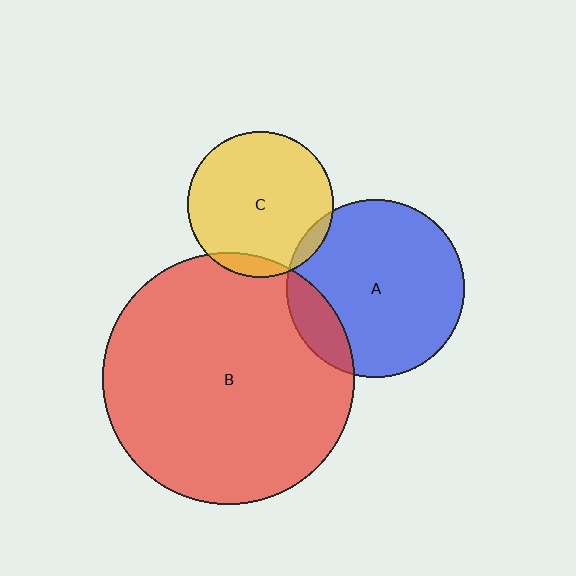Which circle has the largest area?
Circle B (red).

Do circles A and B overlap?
Yes.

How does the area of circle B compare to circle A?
Approximately 2.0 times.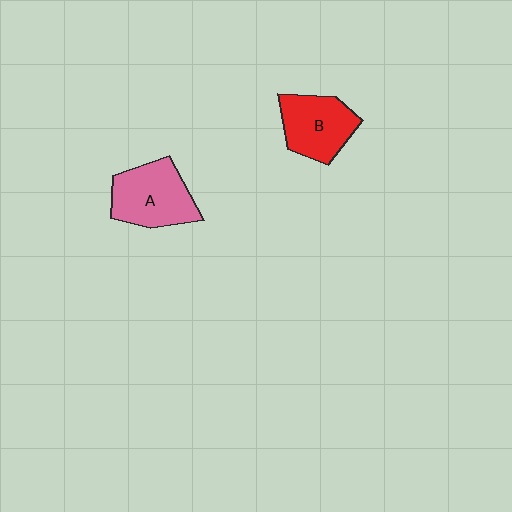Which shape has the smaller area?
Shape B (red).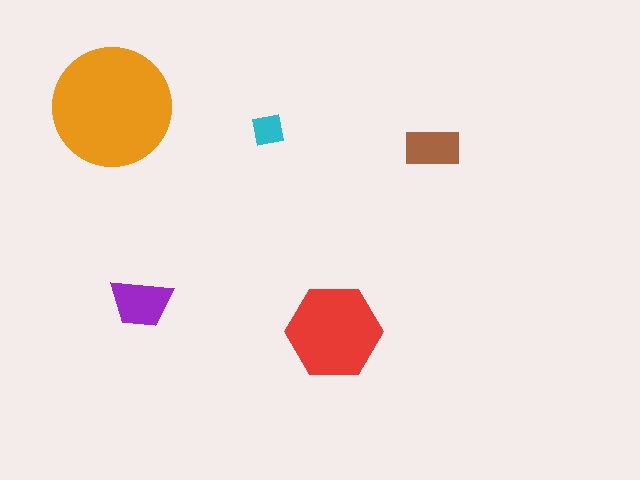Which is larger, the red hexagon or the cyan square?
The red hexagon.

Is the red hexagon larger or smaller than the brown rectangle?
Larger.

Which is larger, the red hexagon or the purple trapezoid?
The red hexagon.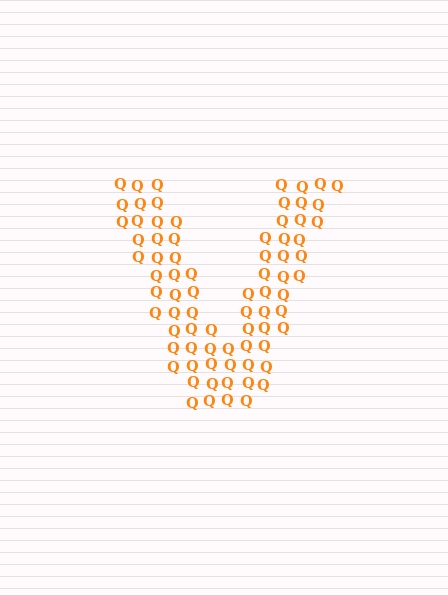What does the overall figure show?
The overall figure shows the letter V.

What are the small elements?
The small elements are letter Q's.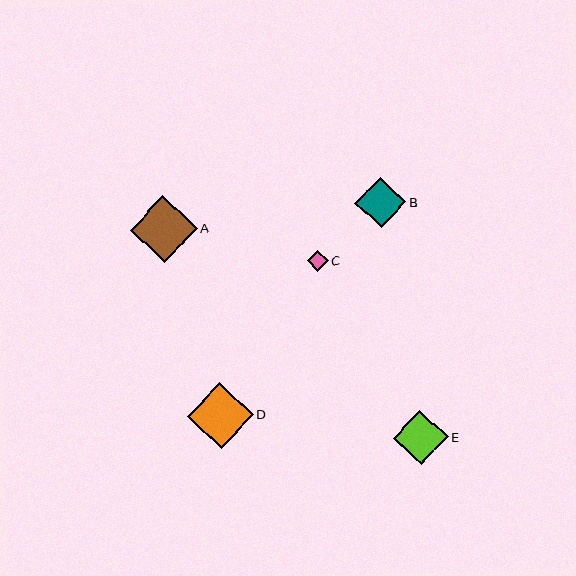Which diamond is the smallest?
Diamond C is the smallest with a size of approximately 21 pixels.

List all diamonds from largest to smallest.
From largest to smallest: A, D, E, B, C.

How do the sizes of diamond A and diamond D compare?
Diamond A and diamond D are approximately the same size.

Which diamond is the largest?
Diamond A is the largest with a size of approximately 67 pixels.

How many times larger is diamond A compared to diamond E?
Diamond A is approximately 1.2 times the size of diamond E.